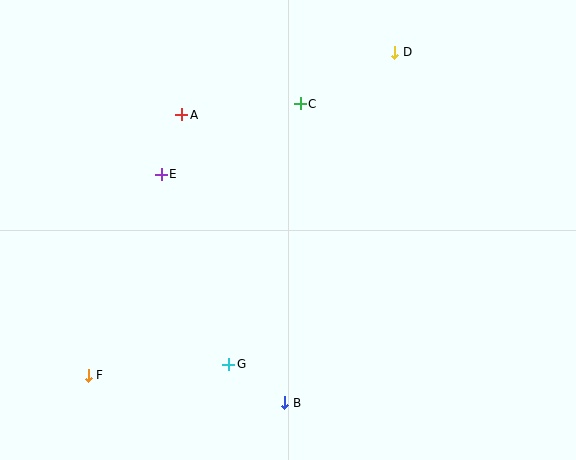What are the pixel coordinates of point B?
Point B is at (285, 403).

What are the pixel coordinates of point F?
Point F is at (88, 375).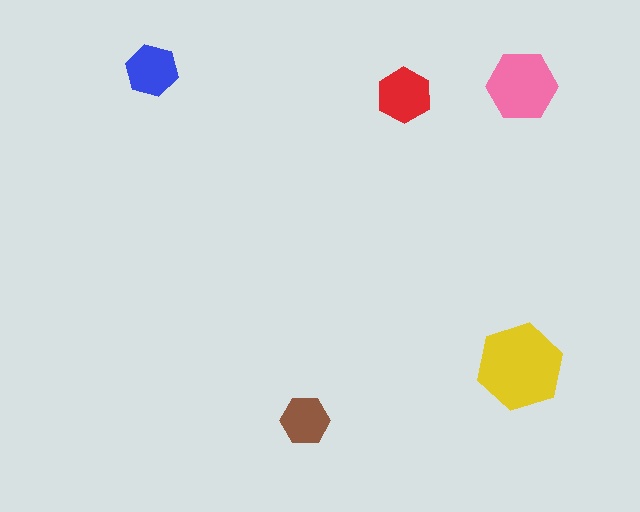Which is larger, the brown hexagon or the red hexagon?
The red one.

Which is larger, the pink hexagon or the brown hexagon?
The pink one.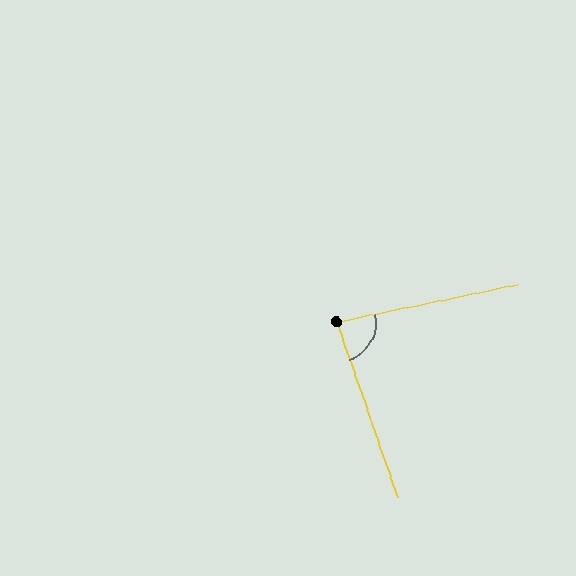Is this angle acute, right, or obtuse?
It is acute.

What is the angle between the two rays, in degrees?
Approximately 83 degrees.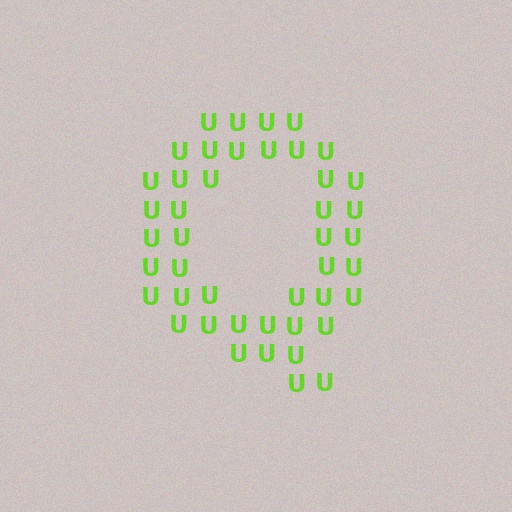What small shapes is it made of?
It is made of small letter U's.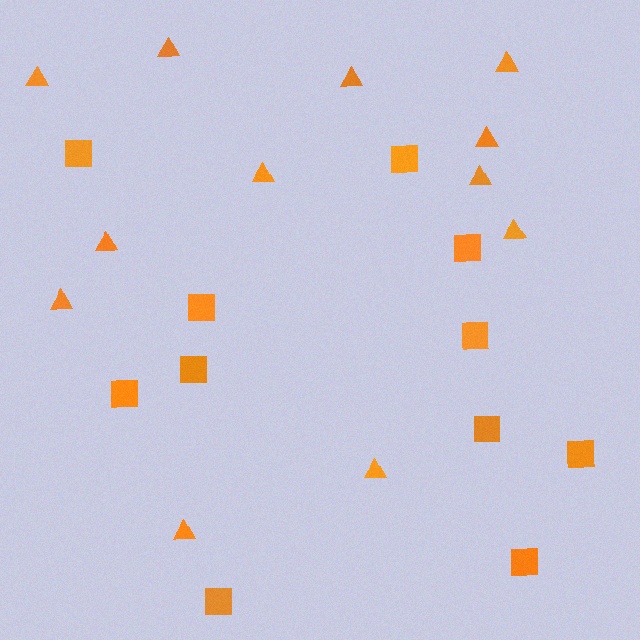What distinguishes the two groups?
There are 2 groups: one group of squares (11) and one group of triangles (12).